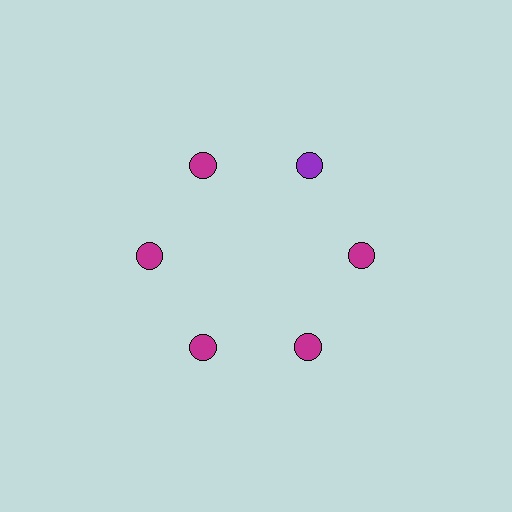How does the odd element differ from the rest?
It has a different color: purple instead of magenta.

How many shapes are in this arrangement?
There are 6 shapes arranged in a ring pattern.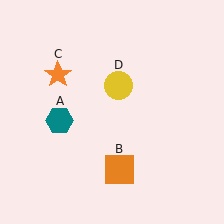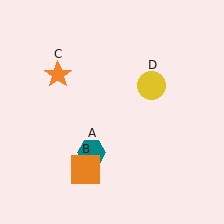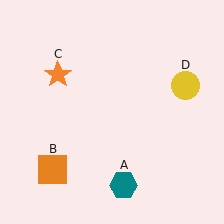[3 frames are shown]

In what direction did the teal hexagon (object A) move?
The teal hexagon (object A) moved down and to the right.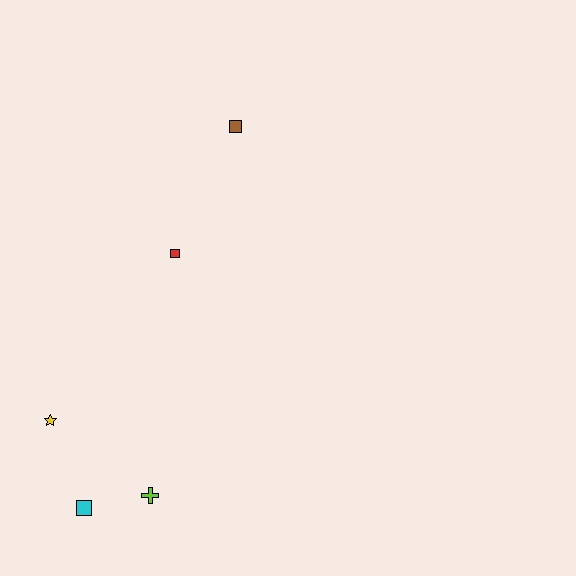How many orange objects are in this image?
There are no orange objects.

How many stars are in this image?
There is 1 star.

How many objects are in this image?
There are 5 objects.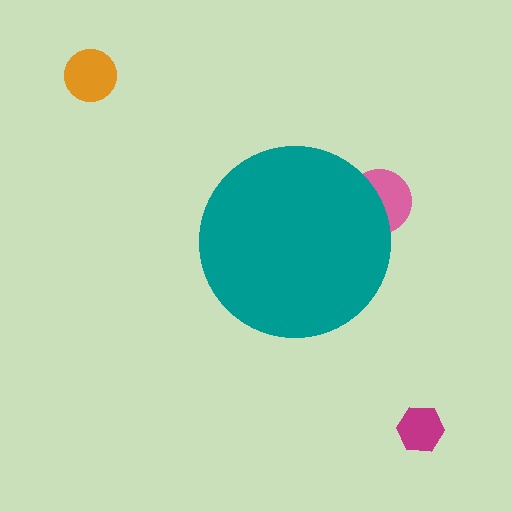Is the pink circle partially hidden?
Yes, the pink circle is partially hidden behind the teal circle.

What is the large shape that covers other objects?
A teal circle.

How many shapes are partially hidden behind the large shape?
1 shape is partially hidden.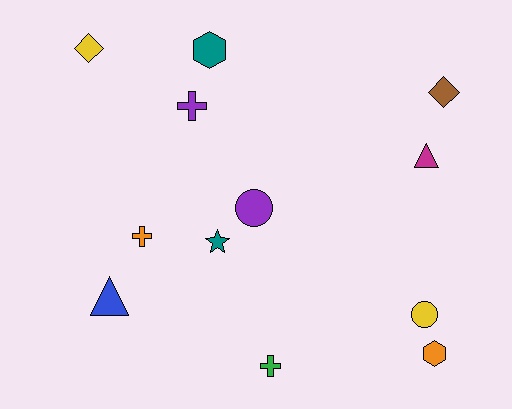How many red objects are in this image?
There are no red objects.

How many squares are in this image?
There are no squares.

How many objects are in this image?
There are 12 objects.